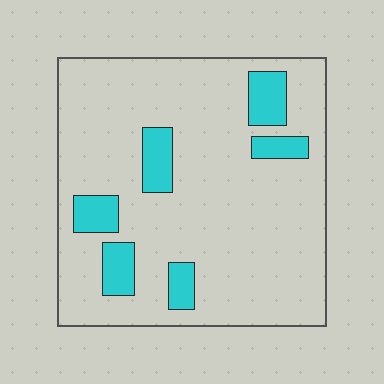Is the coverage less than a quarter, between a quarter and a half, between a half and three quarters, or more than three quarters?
Less than a quarter.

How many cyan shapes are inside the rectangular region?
6.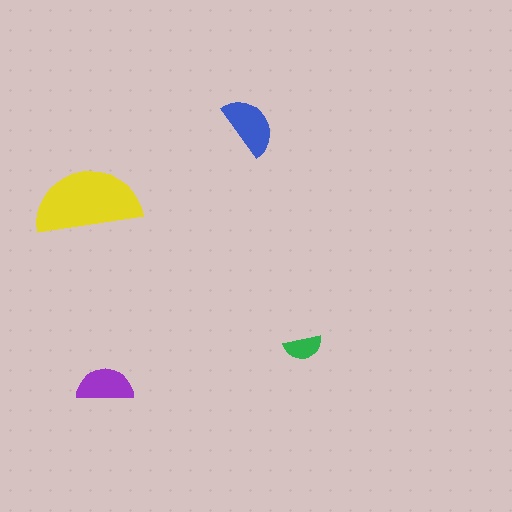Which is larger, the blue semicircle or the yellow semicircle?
The yellow one.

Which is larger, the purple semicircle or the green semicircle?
The purple one.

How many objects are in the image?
There are 4 objects in the image.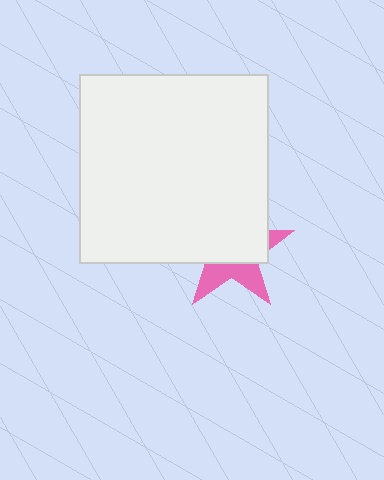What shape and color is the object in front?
The object in front is a white square.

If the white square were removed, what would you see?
You would see the complete pink star.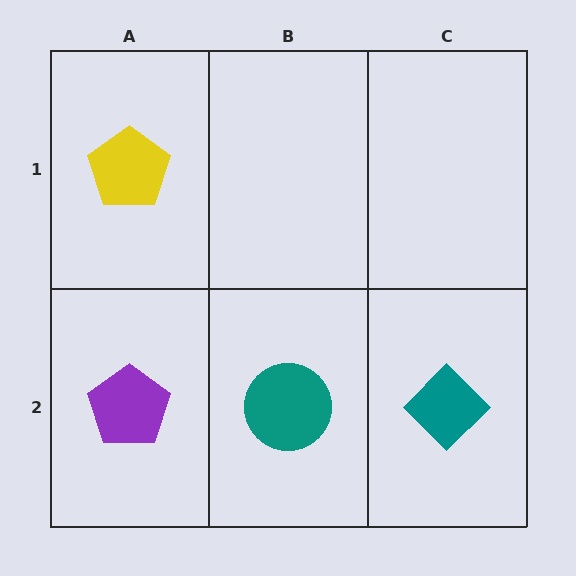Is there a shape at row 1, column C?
No, that cell is empty.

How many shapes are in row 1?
1 shape.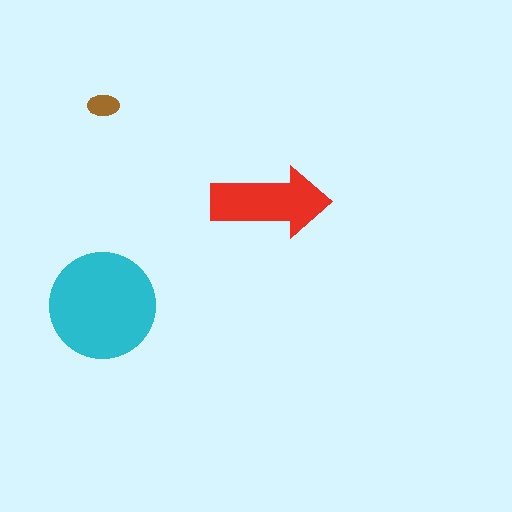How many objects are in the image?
There are 3 objects in the image.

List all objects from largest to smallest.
The cyan circle, the red arrow, the brown ellipse.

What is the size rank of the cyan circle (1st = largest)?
1st.